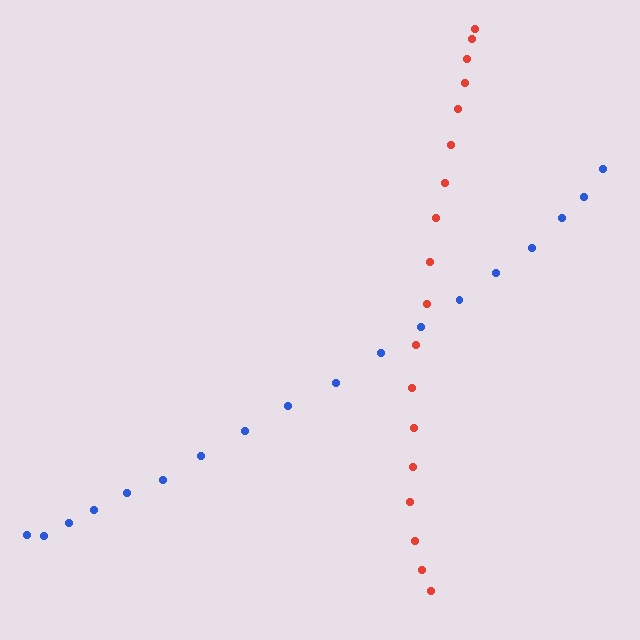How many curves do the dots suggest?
There are 2 distinct paths.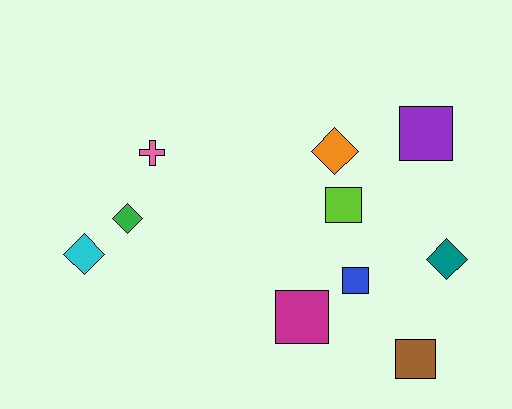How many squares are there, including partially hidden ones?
There are 5 squares.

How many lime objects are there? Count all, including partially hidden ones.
There is 1 lime object.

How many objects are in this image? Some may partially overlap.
There are 10 objects.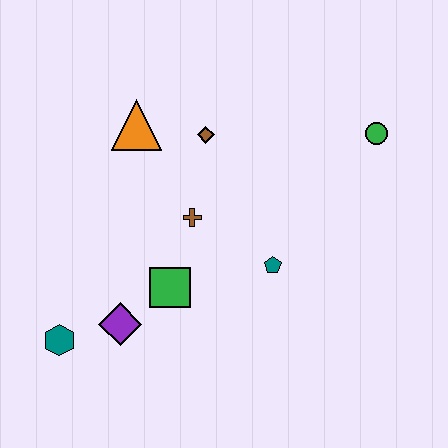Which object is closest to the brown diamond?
The orange triangle is closest to the brown diamond.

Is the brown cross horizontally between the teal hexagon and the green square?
No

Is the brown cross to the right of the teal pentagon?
No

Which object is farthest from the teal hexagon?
The green circle is farthest from the teal hexagon.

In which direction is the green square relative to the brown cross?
The green square is below the brown cross.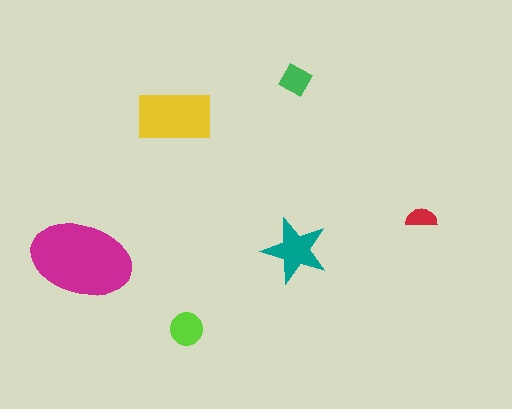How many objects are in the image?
There are 6 objects in the image.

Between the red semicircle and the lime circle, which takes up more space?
The lime circle.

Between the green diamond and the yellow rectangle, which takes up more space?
The yellow rectangle.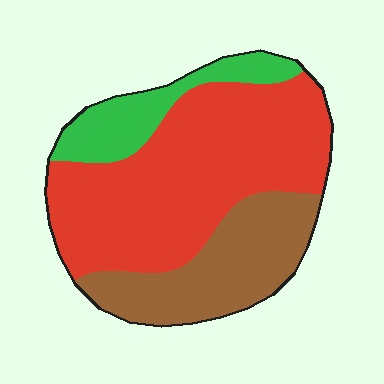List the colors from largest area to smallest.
From largest to smallest: red, brown, green.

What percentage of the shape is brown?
Brown takes up about one quarter (1/4) of the shape.